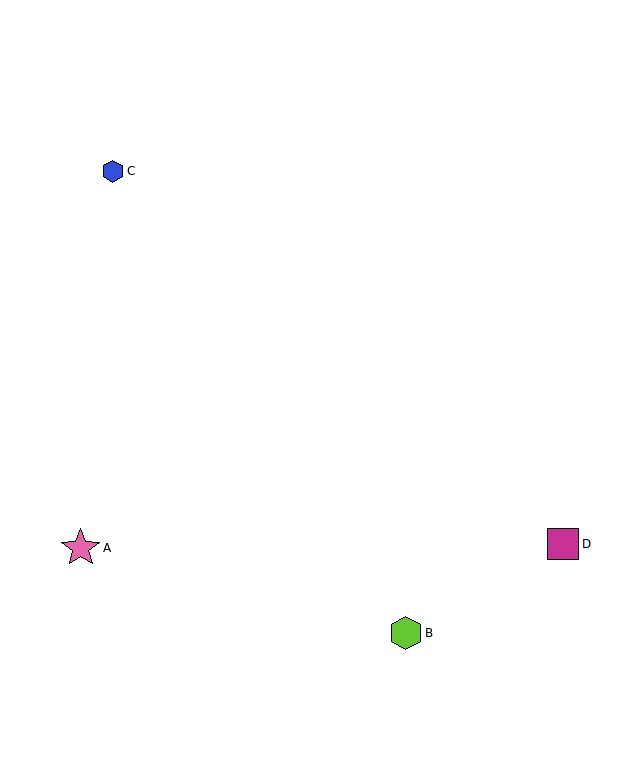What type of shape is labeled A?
Shape A is a pink star.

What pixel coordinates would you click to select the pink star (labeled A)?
Click at (81, 548) to select the pink star A.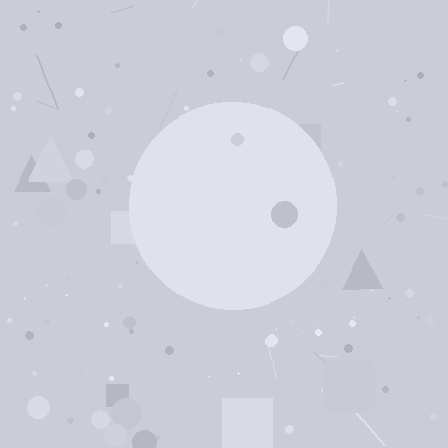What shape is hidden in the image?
A circle is hidden in the image.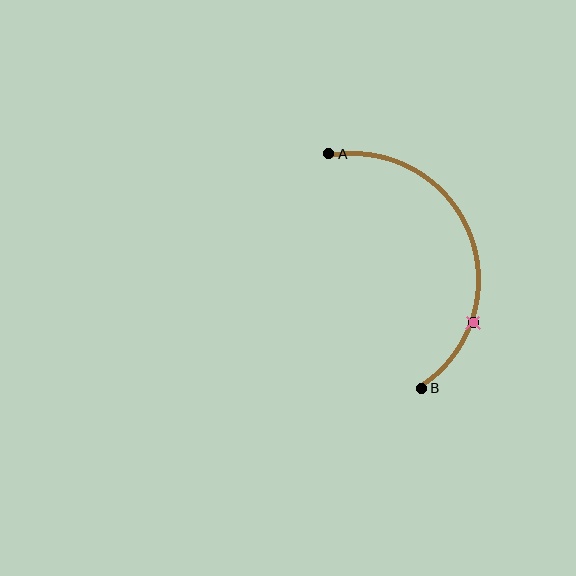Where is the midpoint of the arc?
The arc midpoint is the point on the curve farthest from the straight line joining A and B. It sits to the right of that line.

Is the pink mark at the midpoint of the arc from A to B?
No. The pink mark lies on the arc but is closer to endpoint B. The arc midpoint would be at the point on the curve equidistant along the arc from both A and B.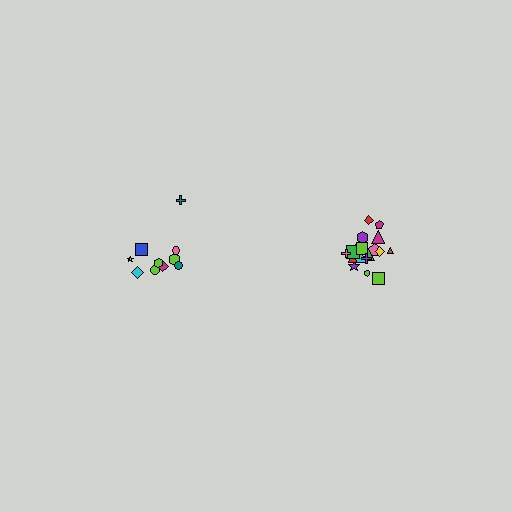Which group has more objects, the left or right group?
The right group.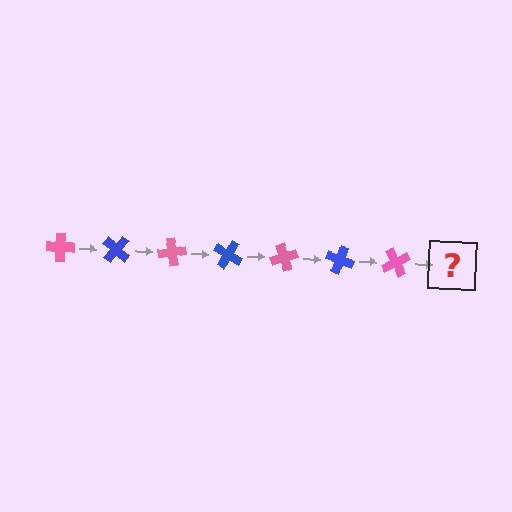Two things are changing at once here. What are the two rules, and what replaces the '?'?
The two rules are that it rotates 40 degrees each step and the color cycles through pink and blue. The '?' should be a blue cross, rotated 280 degrees from the start.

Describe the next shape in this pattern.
It should be a blue cross, rotated 280 degrees from the start.